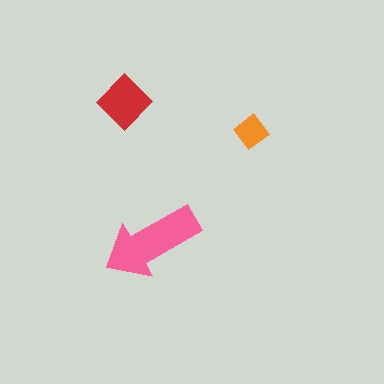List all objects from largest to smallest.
The pink arrow, the red diamond, the orange diamond.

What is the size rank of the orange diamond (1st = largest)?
3rd.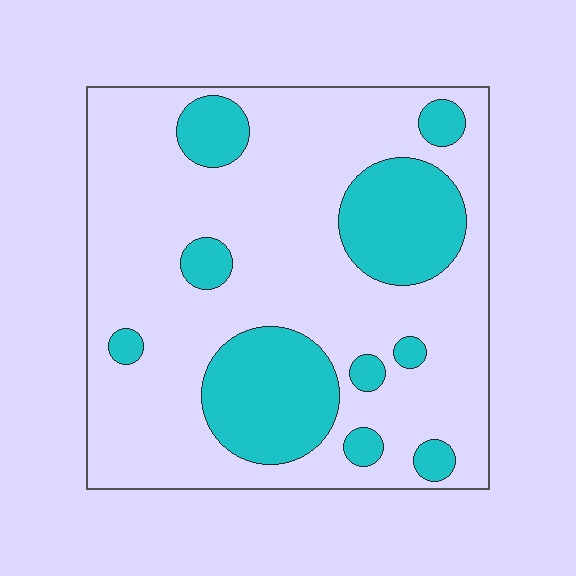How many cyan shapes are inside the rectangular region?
10.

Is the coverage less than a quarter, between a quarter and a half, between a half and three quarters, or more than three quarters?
Between a quarter and a half.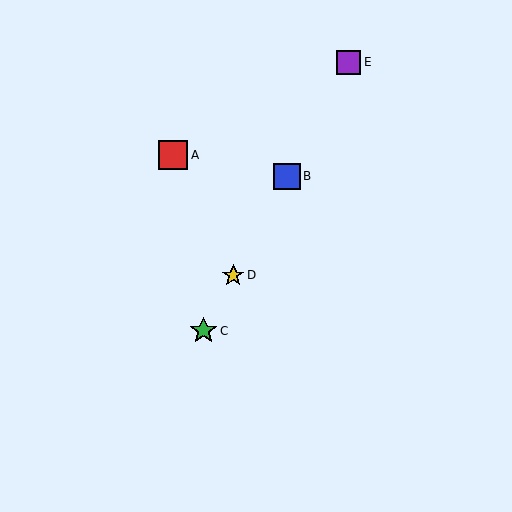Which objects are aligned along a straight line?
Objects B, C, D, E are aligned along a straight line.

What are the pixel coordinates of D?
Object D is at (233, 275).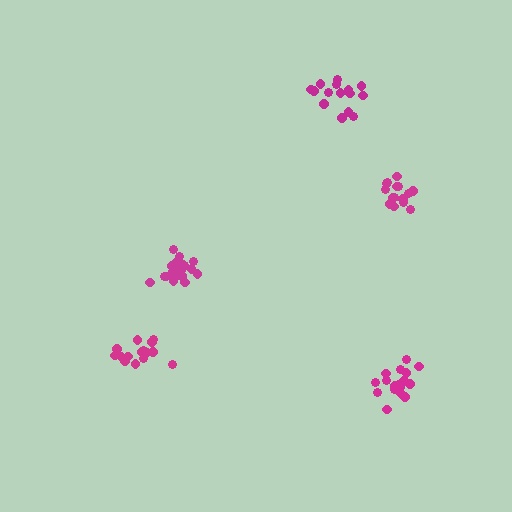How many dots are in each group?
Group 1: 15 dots, Group 2: 19 dots, Group 3: 17 dots, Group 4: 15 dots, Group 5: 16 dots (82 total).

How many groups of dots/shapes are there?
There are 5 groups.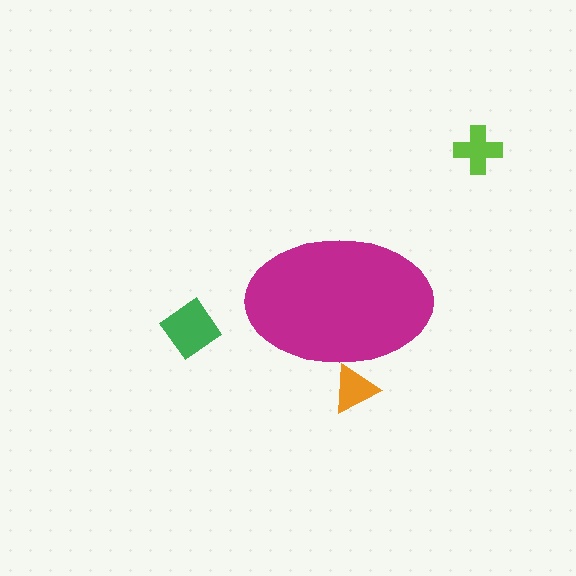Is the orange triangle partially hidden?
Yes, the orange triangle is partially hidden behind the magenta ellipse.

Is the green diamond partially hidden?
No, the green diamond is fully visible.